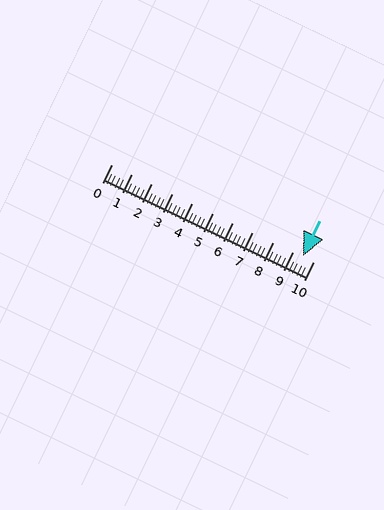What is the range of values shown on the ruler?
The ruler shows values from 0 to 10.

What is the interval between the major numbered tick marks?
The major tick marks are spaced 1 units apart.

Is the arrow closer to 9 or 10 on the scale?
The arrow is closer to 10.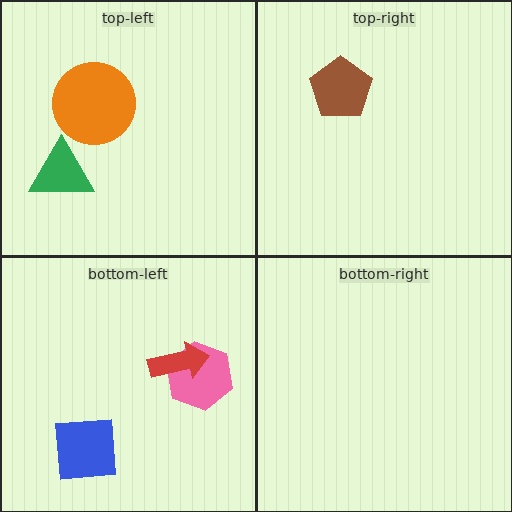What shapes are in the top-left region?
The orange circle, the green triangle.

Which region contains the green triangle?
The top-left region.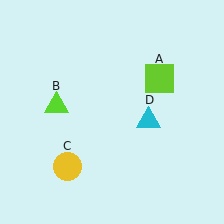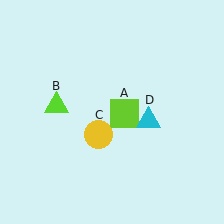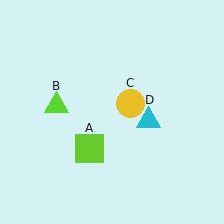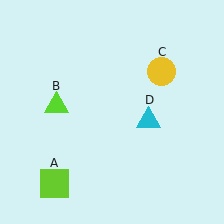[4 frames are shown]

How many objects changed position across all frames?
2 objects changed position: lime square (object A), yellow circle (object C).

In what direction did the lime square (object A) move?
The lime square (object A) moved down and to the left.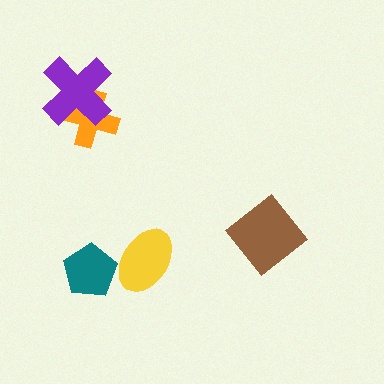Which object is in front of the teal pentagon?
The yellow ellipse is in front of the teal pentagon.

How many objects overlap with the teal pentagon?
1 object overlaps with the teal pentagon.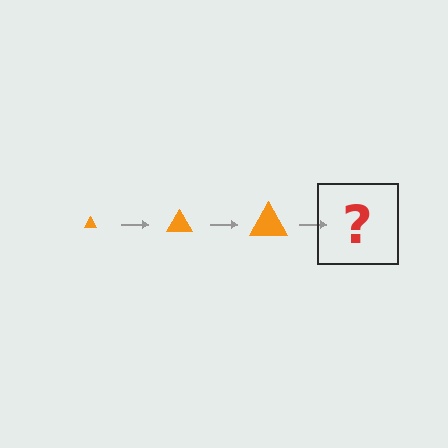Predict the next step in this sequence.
The next step is an orange triangle, larger than the previous one.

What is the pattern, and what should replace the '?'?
The pattern is that the triangle gets progressively larger each step. The '?' should be an orange triangle, larger than the previous one.